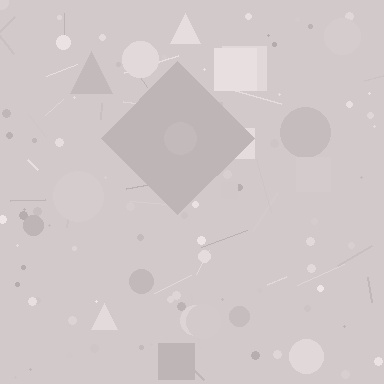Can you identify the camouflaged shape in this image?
The camouflaged shape is a diamond.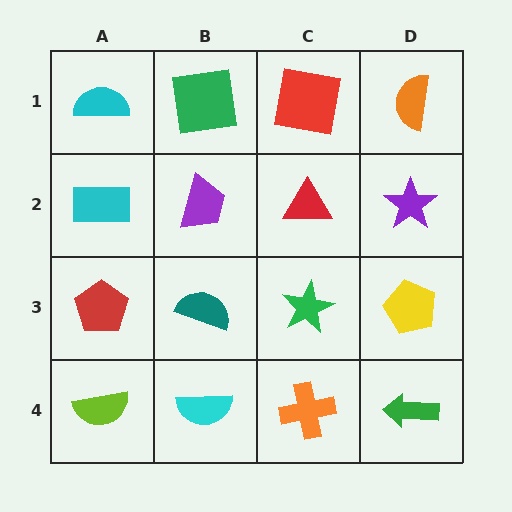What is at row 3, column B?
A teal semicircle.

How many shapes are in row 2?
4 shapes.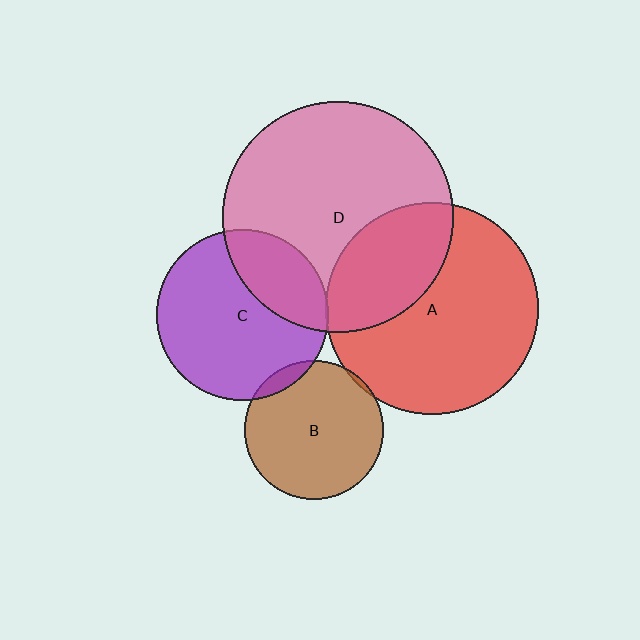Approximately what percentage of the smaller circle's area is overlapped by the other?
Approximately 5%.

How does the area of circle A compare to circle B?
Approximately 2.3 times.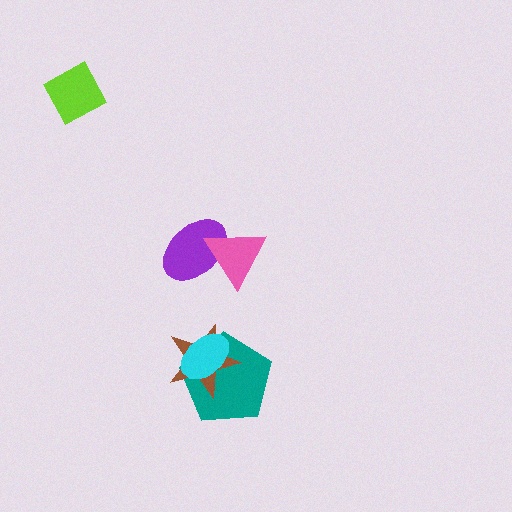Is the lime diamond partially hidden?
No, no other shape covers it.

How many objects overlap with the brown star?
2 objects overlap with the brown star.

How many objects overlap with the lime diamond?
0 objects overlap with the lime diamond.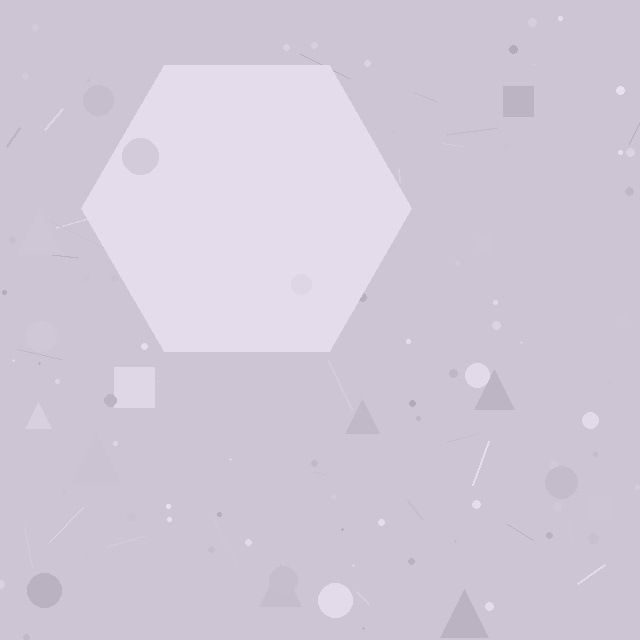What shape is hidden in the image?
A hexagon is hidden in the image.